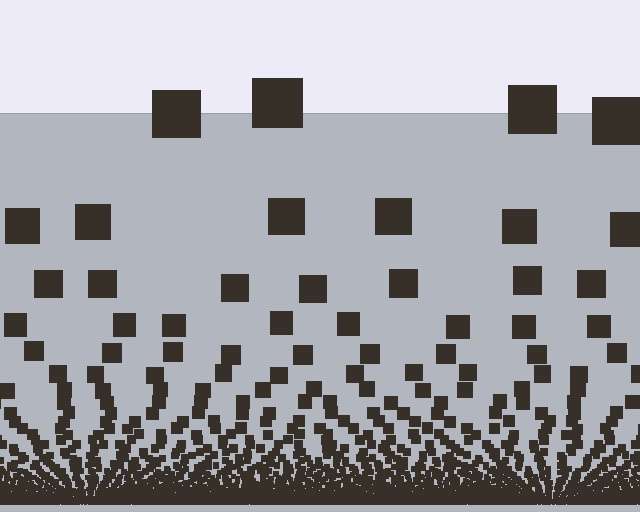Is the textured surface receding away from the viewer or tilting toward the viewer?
The surface appears to tilt toward the viewer. Texture elements get larger and sparser toward the top.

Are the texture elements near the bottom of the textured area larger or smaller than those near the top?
Smaller. The gradient is inverted — elements near the bottom are smaller and denser.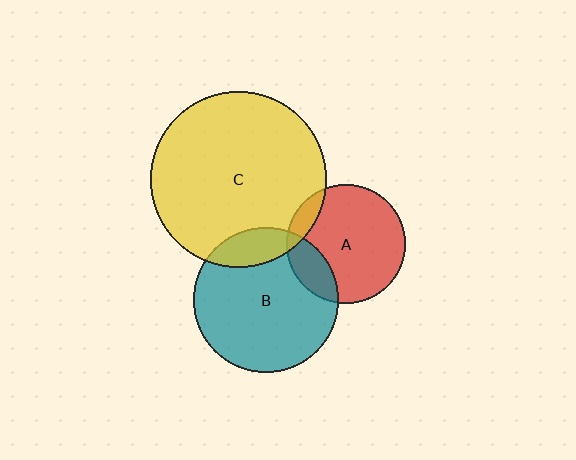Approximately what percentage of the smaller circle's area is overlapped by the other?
Approximately 20%.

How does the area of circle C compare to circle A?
Approximately 2.2 times.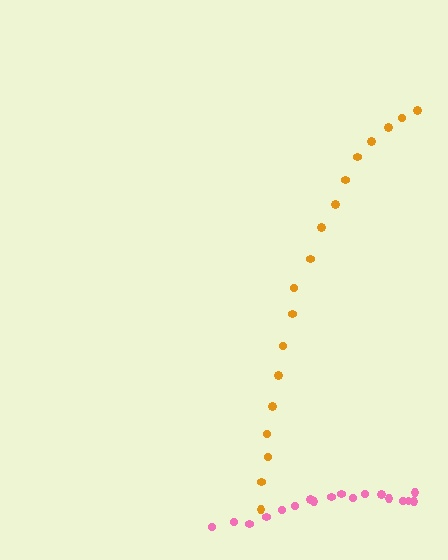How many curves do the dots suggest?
There are 2 distinct paths.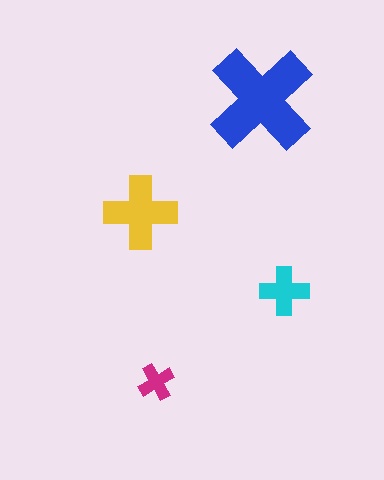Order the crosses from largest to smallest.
the blue one, the yellow one, the cyan one, the magenta one.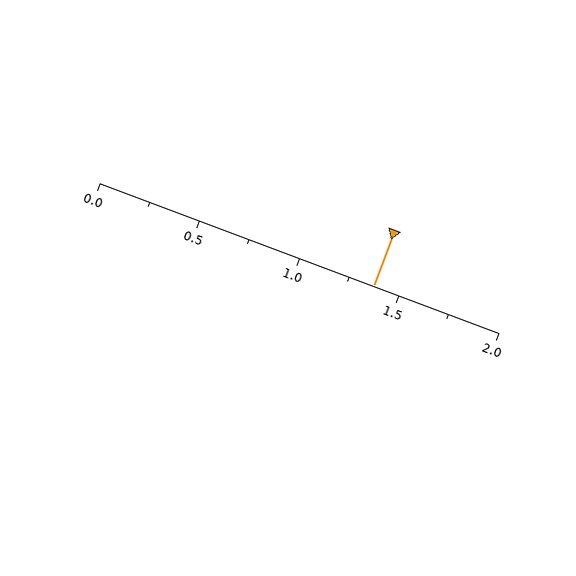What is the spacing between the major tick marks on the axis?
The major ticks are spaced 0.5 apart.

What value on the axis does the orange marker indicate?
The marker indicates approximately 1.38.